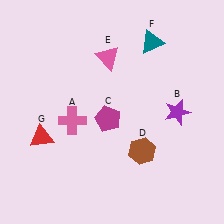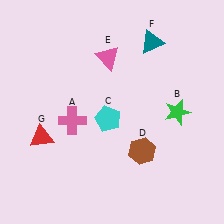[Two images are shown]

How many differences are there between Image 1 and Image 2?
There are 2 differences between the two images.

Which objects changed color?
B changed from purple to green. C changed from magenta to cyan.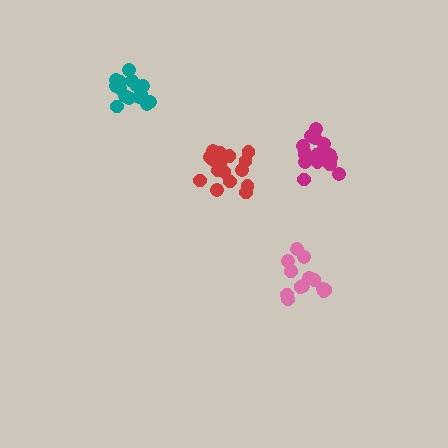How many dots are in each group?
Group 1: 16 dots, Group 2: 16 dots, Group 3: 20 dots, Group 4: 18 dots (70 total).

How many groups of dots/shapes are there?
There are 4 groups.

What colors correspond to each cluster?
The clusters are colored: pink, teal, red, magenta.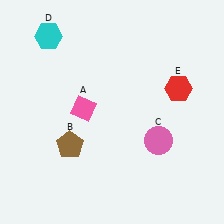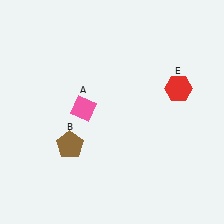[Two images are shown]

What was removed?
The cyan hexagon (D), the pink circle (C) were removed in Image 2.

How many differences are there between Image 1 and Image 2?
There are 2 differences between the two images.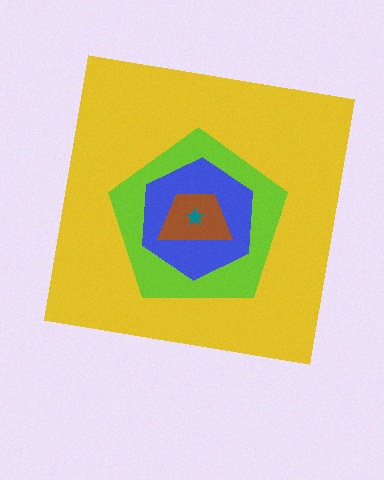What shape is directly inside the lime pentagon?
The blue hexagon.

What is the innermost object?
The teal star.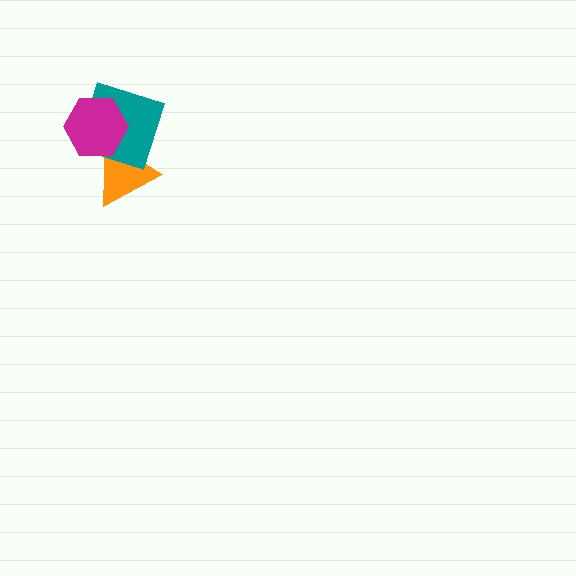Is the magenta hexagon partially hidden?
No, no other shape covers it.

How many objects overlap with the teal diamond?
2 objects overlap with the teal diamond.